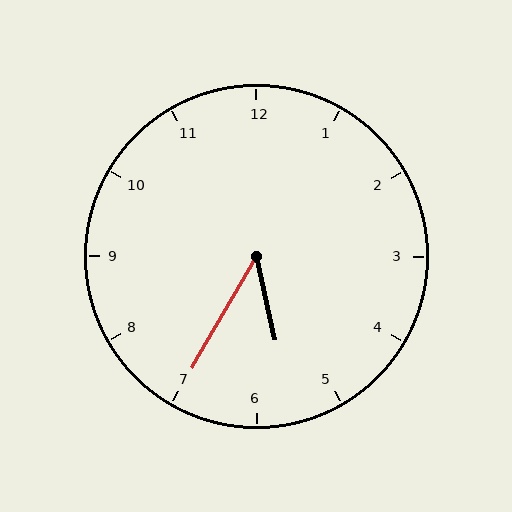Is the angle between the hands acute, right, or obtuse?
It is acute.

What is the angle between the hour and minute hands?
Approximately 42 degrees.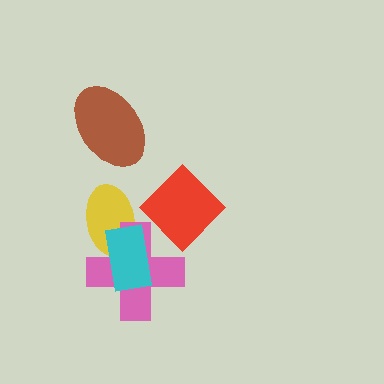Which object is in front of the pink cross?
The cyan rectangle is in front of the pink cross.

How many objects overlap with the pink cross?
3 objects overlap with the pink cross.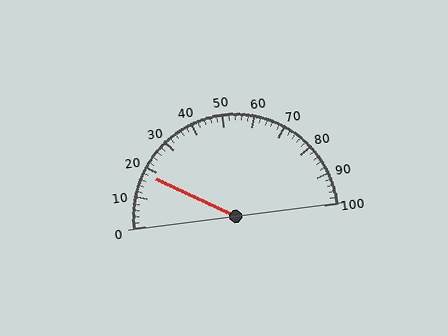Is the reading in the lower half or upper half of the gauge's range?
The reading is in the lower half of the range (0 to 100).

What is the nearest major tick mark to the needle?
The nearest major tick mark is 20.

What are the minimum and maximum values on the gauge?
The gauge ranges from 0 to 100.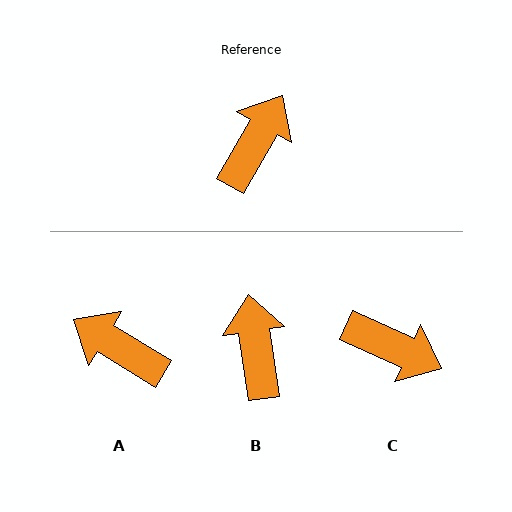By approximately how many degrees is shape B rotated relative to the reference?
Approximately 39 degrees counter-clockwise.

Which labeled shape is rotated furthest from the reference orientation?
A, about 89 degrees away.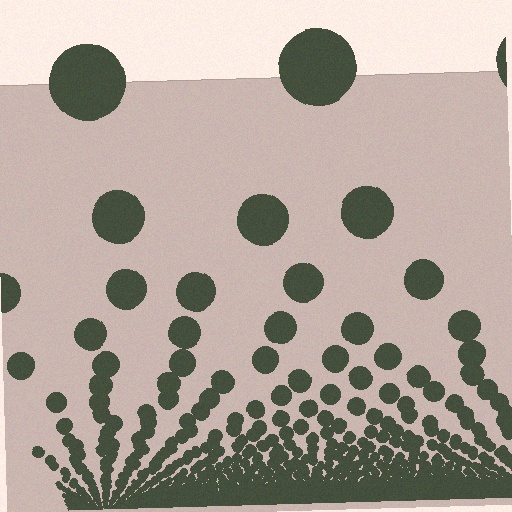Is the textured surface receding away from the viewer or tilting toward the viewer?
The surface appears to tilt toward the viewer. Texture elements get larger and sparser toward the top.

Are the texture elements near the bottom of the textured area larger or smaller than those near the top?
Smaller. The gradient is inverted — elements near the bottom are smaller and denser.